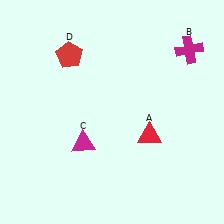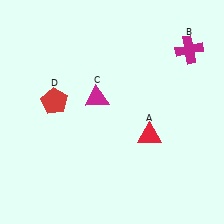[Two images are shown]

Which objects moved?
The objects that moved are: the magenta triangle (C), the red pentagon (D).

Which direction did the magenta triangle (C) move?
The magenta triangle (C) moved up.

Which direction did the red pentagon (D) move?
The red pentagon (D) moved down.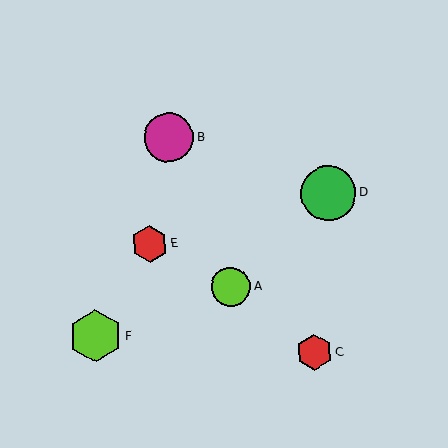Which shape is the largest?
The green circle (labeled D) is the largest.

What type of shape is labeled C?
Shape C is a red hexagon.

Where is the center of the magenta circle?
The center of the magenta circle is at (169, 137).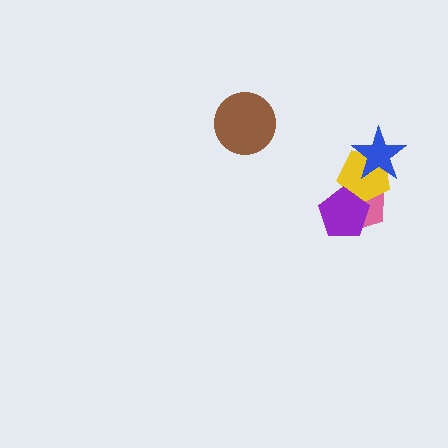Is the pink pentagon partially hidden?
Yes, it is partially covered by another shape.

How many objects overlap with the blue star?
1 object overlaps with the blue star.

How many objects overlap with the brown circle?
0 objects overlap with the brown circle.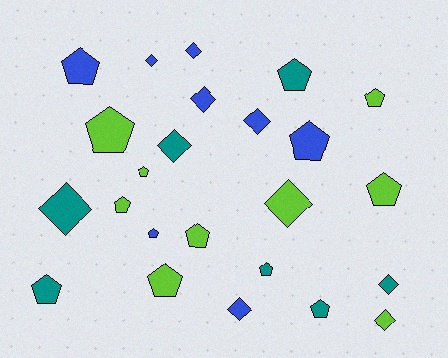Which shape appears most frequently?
Pentagon, with 14 objects.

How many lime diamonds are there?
There are 2 lime diamonds.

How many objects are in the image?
There are 24 objects.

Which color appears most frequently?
Lime, with 9 objects.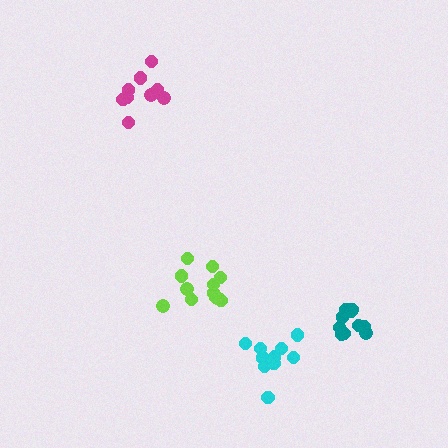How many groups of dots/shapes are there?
There are 4 groups.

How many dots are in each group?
Group 1: 12 dots, Group 2: 9 dots, Group 3: 11 dots, Group 4: 12 dots (44 total).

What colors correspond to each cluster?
The clusters are colored: lime, magenta, teal, cyan.